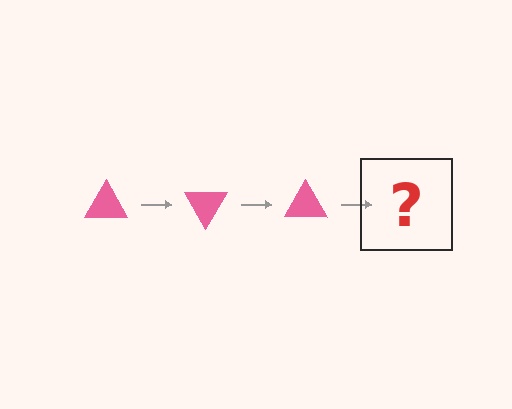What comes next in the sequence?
The next element should be a pink triangle rotated 180 degrees.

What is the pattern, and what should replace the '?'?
The pattern is that the triangle rotates 60 degrees each step. The '?' should be a pink triangle rotated 180 degrees.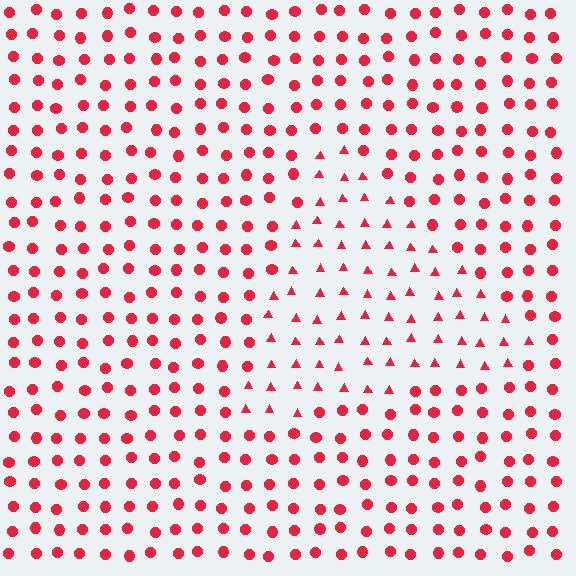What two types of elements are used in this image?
The image uses triangles inside the triangle region and circles outside it.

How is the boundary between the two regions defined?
The boundary is defined by a change in element shape: triangles inside vs. circles outside. All elements share the same color and spacing.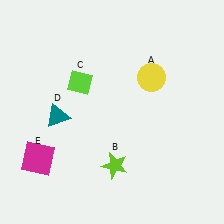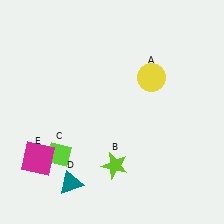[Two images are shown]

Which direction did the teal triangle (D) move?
The teal triangle (D) moved down.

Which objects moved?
The objects that moved are: the lime diamond (C), the teal triangle (D).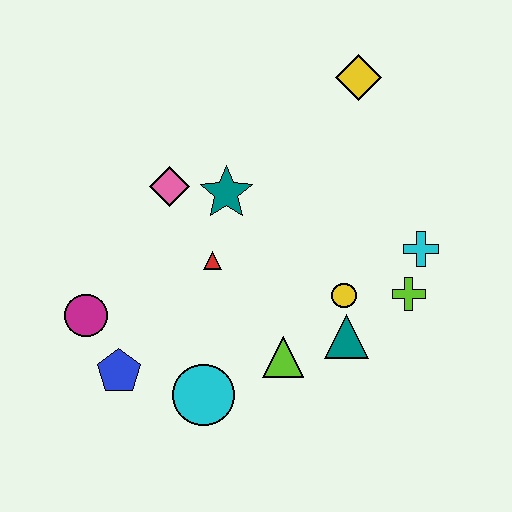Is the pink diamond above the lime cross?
Yes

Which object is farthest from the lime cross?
The magenta circle is farthest from the lime cross.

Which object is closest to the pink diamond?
The teal star is closest to the pink diamond.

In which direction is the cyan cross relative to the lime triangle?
The cyan cross is to the right of the lime triangle.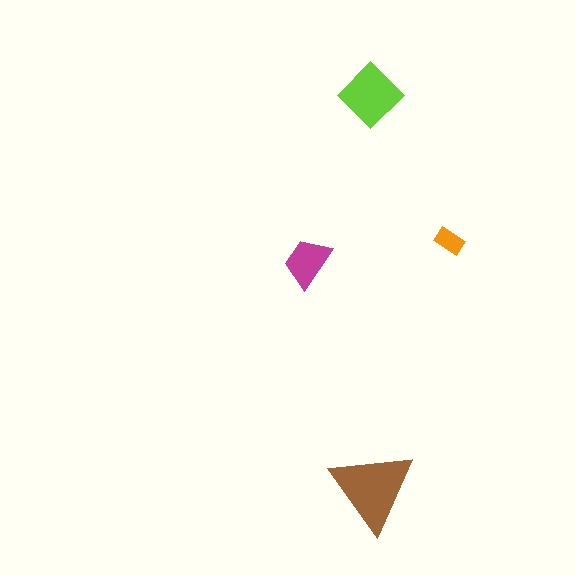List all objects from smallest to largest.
The orange rectangle, the magenta trapezoid, the lime diamond, the brown triangle.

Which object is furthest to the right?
The orange rectangle is rightmost.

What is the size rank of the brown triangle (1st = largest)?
1st.